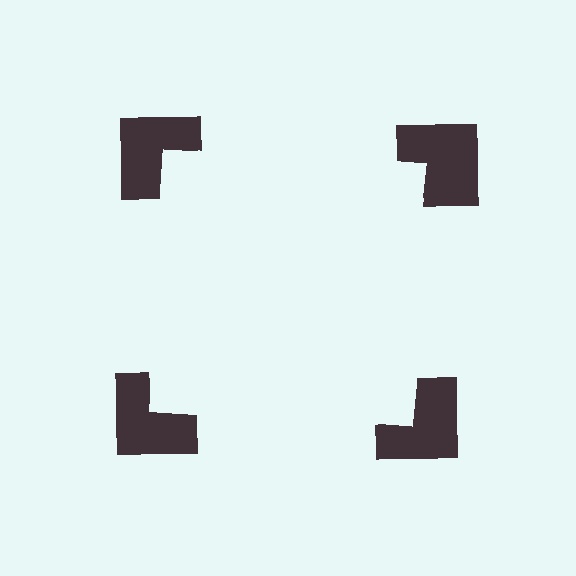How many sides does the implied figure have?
4 sides.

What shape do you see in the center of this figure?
An illusory square — its edges are inferred from the aligned wedge cuts in the notched squares, not physically drawn.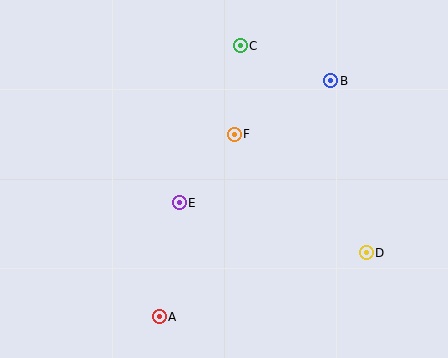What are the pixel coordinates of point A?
Point A is at (159, 317).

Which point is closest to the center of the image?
Point F at (234, 134) is closest to the center.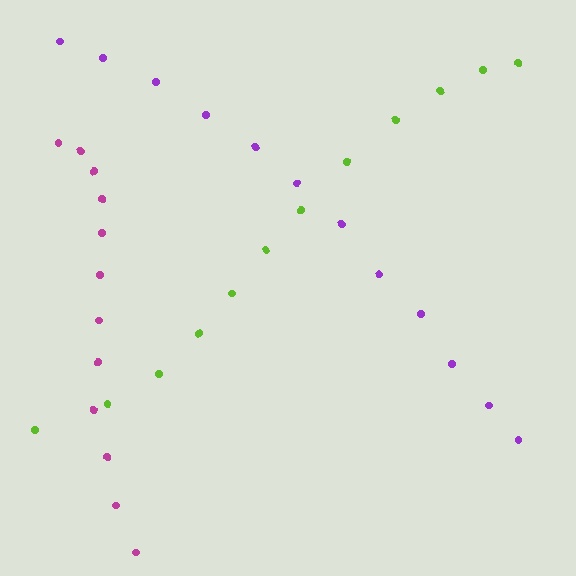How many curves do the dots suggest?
There are 3 distinct paths.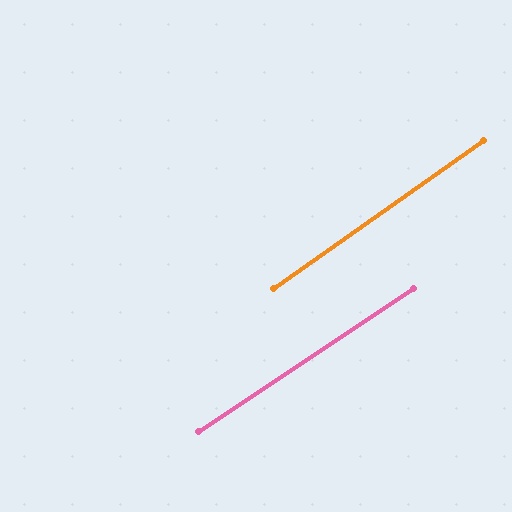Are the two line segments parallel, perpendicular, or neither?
Parallel — their directions differ by only 1.5°.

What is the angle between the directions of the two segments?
Approximately 2 degrees.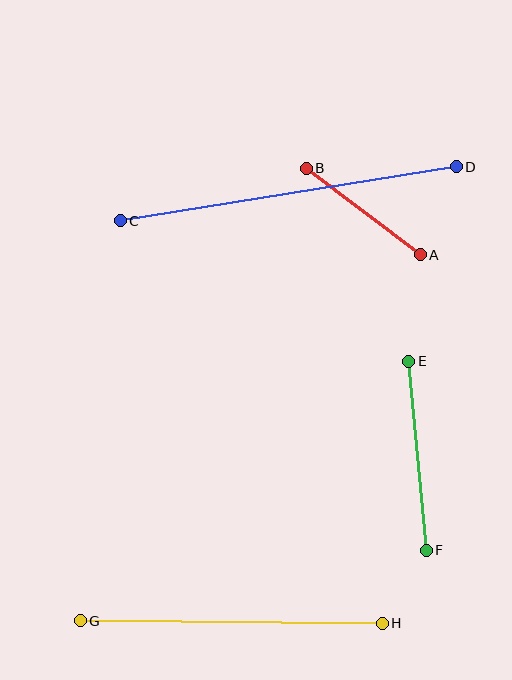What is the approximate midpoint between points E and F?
The midpoint is at approximately (418, 456) pixels.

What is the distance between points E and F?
The distance is approximately 190 pixels.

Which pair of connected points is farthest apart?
Points C and D are farthest apart.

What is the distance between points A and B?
The distance is approximately 143 pixels.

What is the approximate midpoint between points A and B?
The midpoint is at approximately (363, 212) pixels.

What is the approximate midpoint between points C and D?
The midpoint is at approximately (288, 194) pixels.